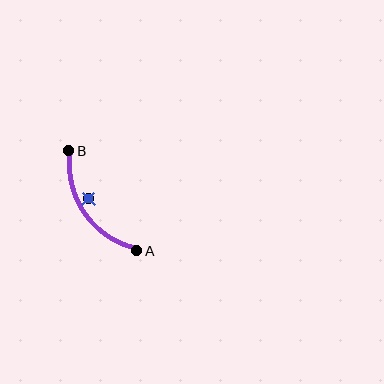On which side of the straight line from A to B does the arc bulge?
The arc bulges below and to the left of the straight line connecting A and B.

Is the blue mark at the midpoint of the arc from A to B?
No — the blue mark does not lie on the arc at all. It sits slightly inside the curve.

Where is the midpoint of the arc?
The arc midpoint is the point on the curve farthest from the straight line joining A and B. It sits below and to the left of that line.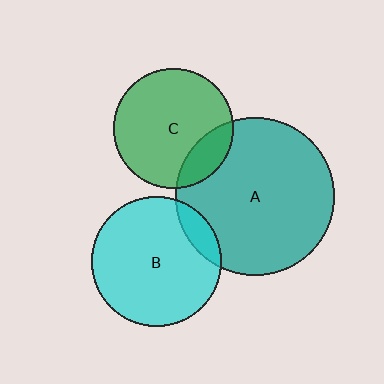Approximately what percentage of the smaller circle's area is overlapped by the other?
Approximately 20%.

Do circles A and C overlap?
Yes.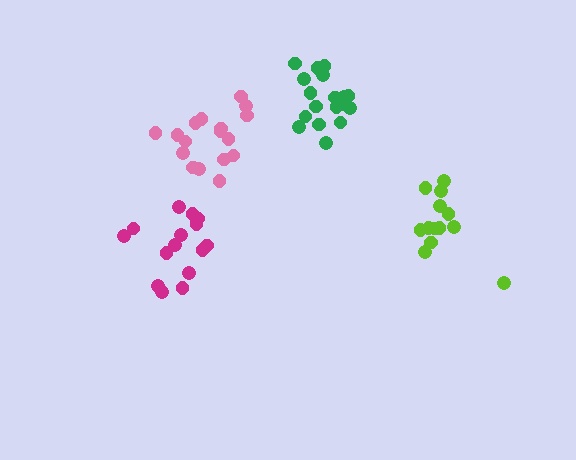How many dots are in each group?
Group 1: 17 dots, Group 2: 18 dots, Group 3: 14 dots, Group 4: 15 dots (64 total).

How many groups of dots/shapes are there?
There are 4 groups.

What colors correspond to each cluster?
The clusters are colored: pink, green, lime, magenta.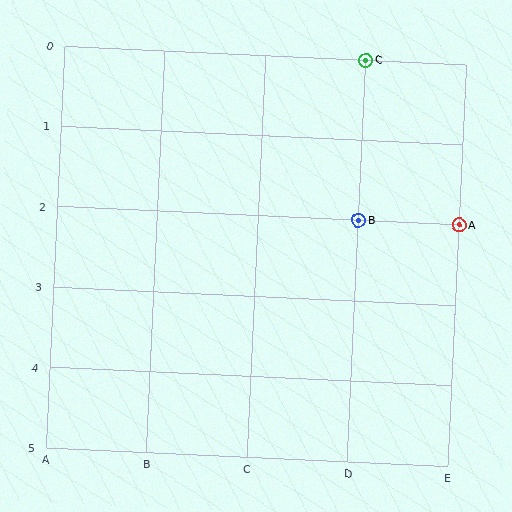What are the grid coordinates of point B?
Point B is at grid coordinates (D, 2).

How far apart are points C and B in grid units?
Points C and B are 2 rows apart.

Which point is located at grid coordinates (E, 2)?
Point A is at (E, 2).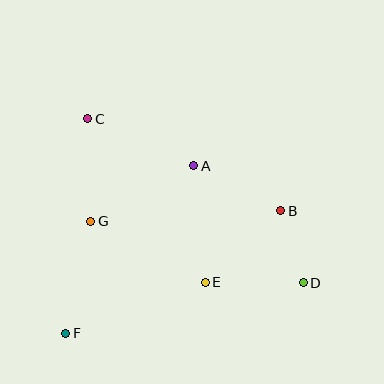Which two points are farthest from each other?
Points C and D are farthest from each other.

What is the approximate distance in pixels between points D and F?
The distance between D and F is approximately 243 pixels.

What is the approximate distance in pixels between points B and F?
The distance between B and F is approximately 247 pixels.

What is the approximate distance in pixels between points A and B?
The distance between A and B is approximately 98 pixels.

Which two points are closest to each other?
Points B and D are closest to each other.